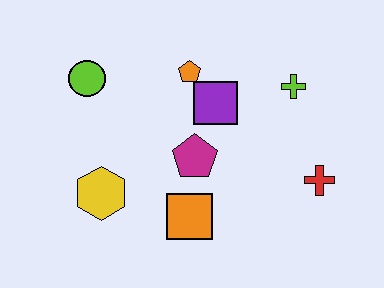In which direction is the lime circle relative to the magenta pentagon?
The lime circle is to the left of the magenta pentagon.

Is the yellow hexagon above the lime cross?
No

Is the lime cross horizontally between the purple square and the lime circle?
No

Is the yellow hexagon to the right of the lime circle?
Yes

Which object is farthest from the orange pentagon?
The red cross is farthest from the orange pentagon.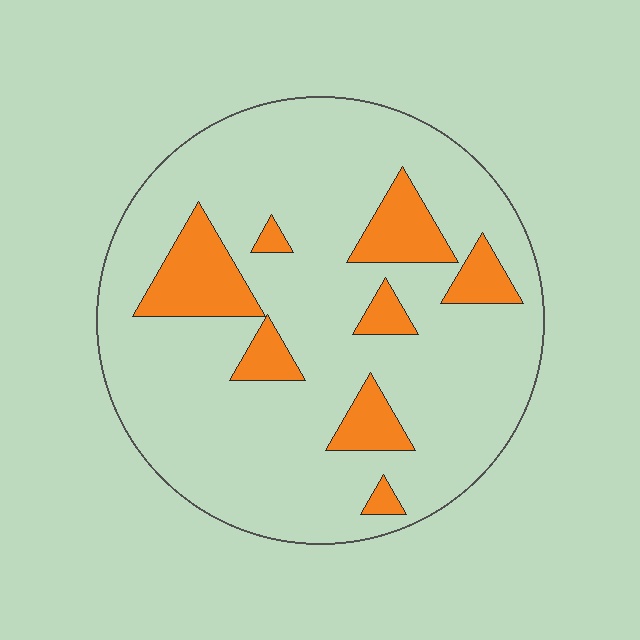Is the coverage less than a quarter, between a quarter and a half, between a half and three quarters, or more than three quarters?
Less than a quarter.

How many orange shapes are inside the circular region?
8.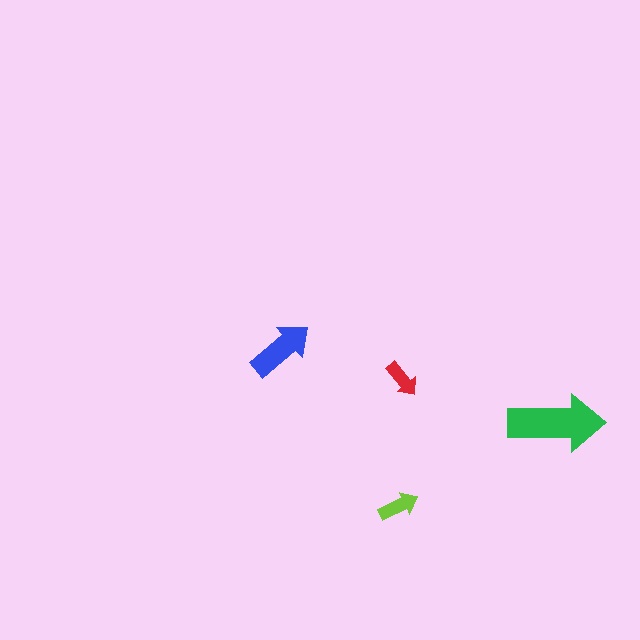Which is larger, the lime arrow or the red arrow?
The lime one.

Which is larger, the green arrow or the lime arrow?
The green one.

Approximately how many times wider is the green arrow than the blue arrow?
About 1.5 times wider.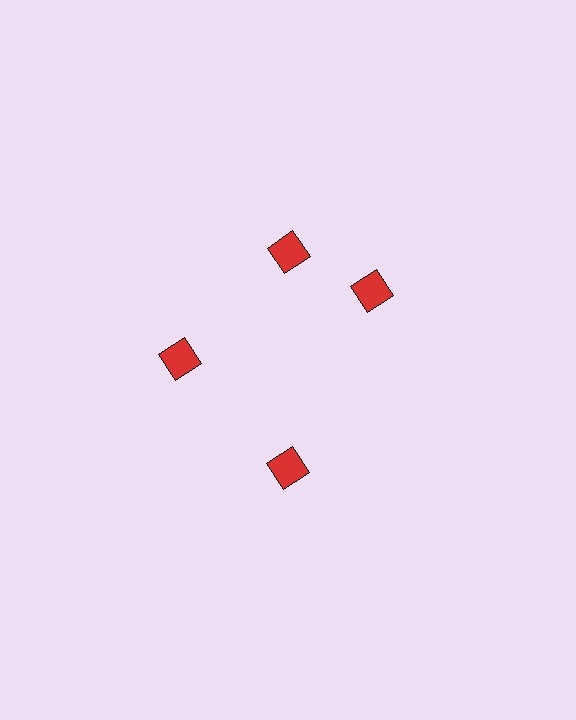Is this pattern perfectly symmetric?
No. The 4 red diamonds are arranged in a ring, but one element near the 3 o'clock position is rotated out of alignment along the ring, breaking the 4-fold rotational symmetry.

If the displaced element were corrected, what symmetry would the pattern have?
It would have 4-fold rotational symmetry — the pattern would map onto itself every 90 degrees.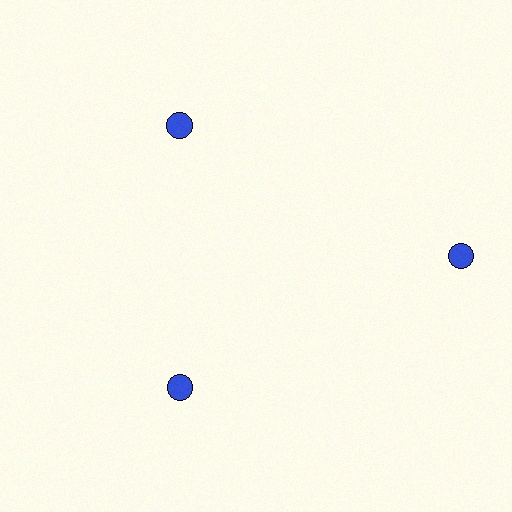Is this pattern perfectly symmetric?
No. The 3 blue circles are arranged in a ring, but one element near the 3 o'clock position is pushed outward from the center, breaking the 3-fold rotational symmetry.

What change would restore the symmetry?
The symmetry would be restored by moving it inward, back onto the ring so that all 3 circles sit at equal angles and equal distance from the center.